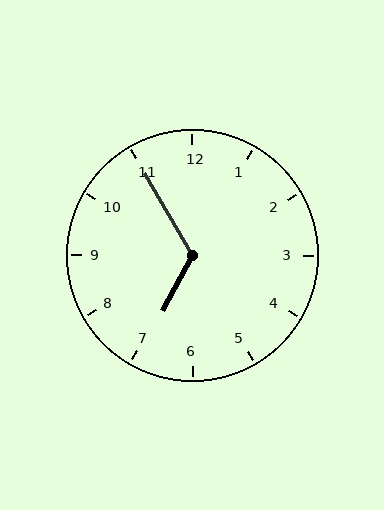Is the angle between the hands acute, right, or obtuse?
It is obtuse.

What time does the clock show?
6:55.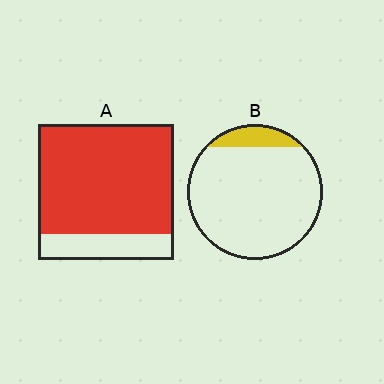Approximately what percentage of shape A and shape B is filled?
A is approximately 80% and B is approximately 10%.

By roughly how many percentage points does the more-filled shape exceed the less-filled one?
By roughly 70 percentage points (A over B).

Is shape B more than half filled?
No.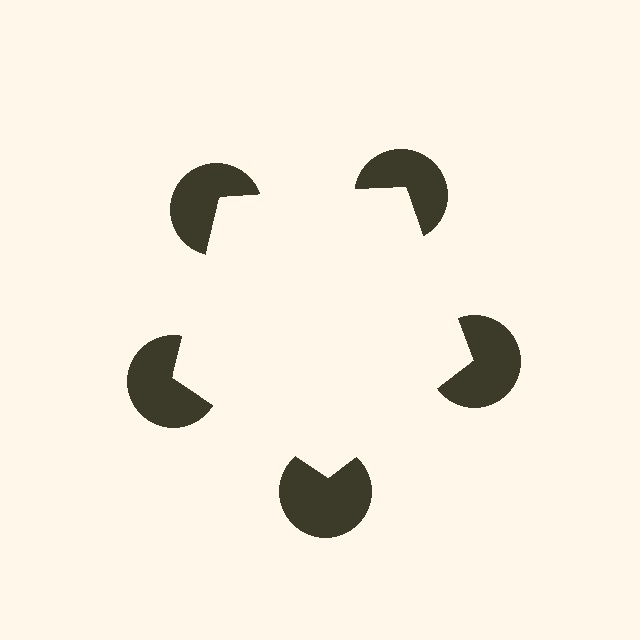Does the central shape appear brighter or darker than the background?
It typically appears slightly brighter than the background, even though no actual brightness change is drawn.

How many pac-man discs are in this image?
There are 5 — one at each vertex of the illusory pentagon.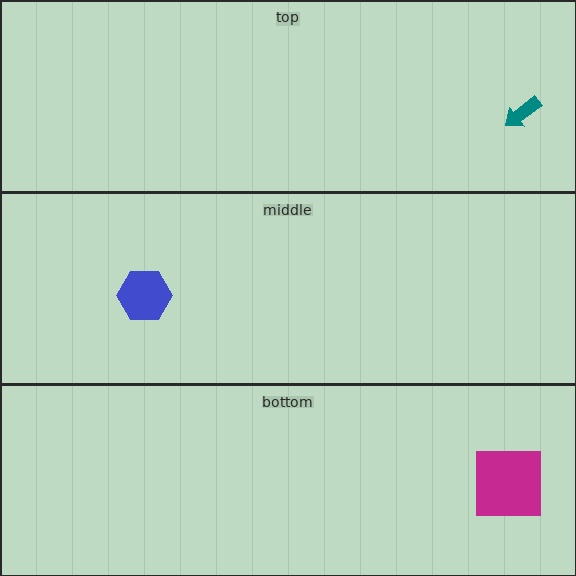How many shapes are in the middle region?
1.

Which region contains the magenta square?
The bottom region.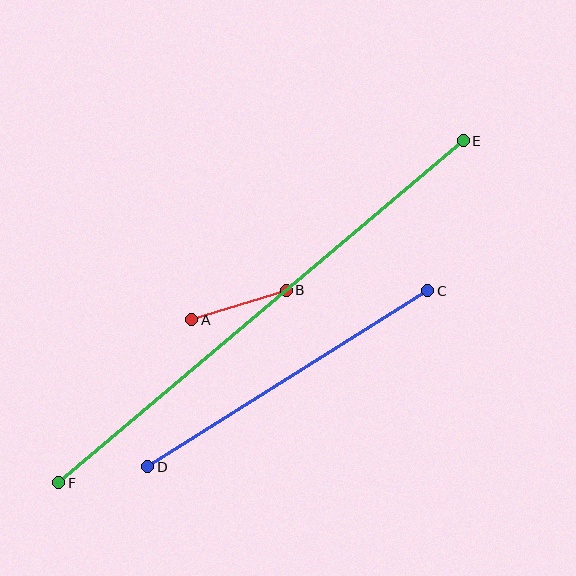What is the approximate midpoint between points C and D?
The midpoint is at approximately (288, 379) pixels.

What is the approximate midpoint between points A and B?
The midpoint is at approximately (239, 305) pixels.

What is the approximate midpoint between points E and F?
The midpoint is at approximately (261, 312) pixels.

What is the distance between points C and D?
The distance is approximately 331 pixels.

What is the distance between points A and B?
The distance is approximately 99 pixels.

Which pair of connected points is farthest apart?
Points E and F are farthest apart.